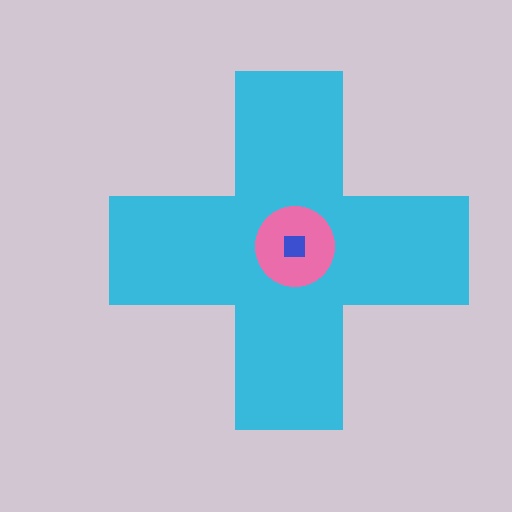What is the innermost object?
The blue square.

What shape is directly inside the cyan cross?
The pink circle.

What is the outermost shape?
The cyan cross.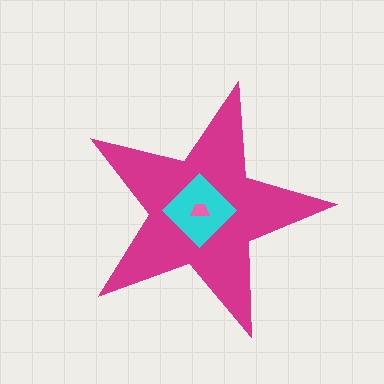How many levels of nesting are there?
3.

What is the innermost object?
The pink trapezoid.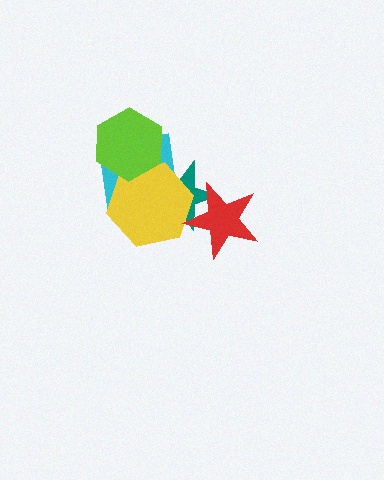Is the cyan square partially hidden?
Yes, it is partially covered by another shape.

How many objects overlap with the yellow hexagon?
4 objects overlap with the yellow hexagon.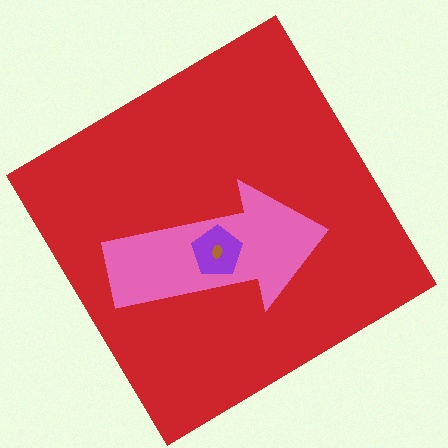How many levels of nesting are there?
4.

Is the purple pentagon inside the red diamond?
Yes.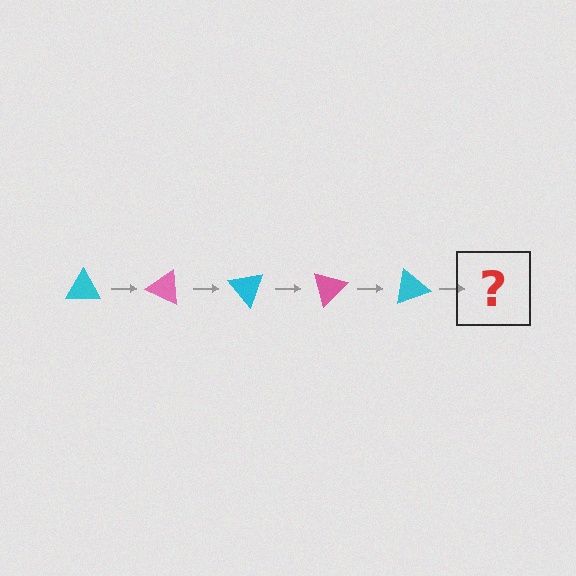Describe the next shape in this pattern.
It should be a pink triangle, rotated 125 degrees from the start.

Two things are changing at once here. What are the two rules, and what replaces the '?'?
The two rules are that it rotates 25 degrees each step and the color cycles through cyan and pink. The '?' should be a pink triangle, rotated 125 degrees from the start.